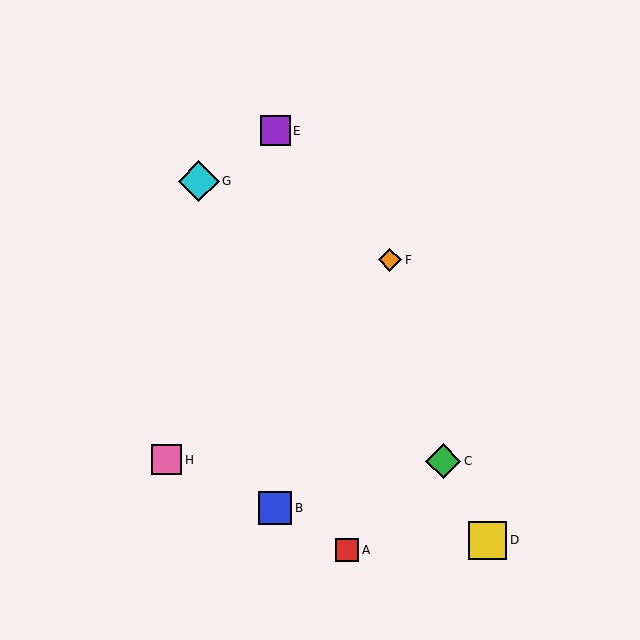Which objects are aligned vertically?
Objects B, E are aligned vertically.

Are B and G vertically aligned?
No, B is at x≈275 and G is at x≈199.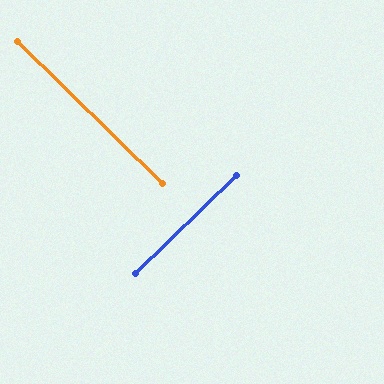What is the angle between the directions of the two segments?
Approximately 89 degrees.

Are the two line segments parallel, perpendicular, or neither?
Perpendicular — they meet at approximately 89°.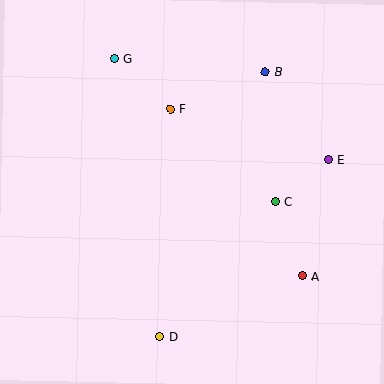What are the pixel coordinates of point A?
Point A is at (303, 276).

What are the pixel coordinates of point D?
Point D is at (160, 337).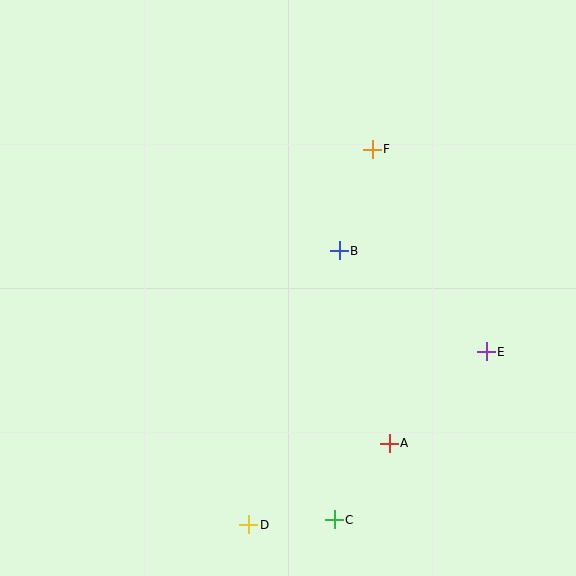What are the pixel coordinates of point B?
Point B is at (339, 251).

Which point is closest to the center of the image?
Point B at (339, 251) is closest to the center.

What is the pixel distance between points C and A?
The distance between C and A is 94 pixels.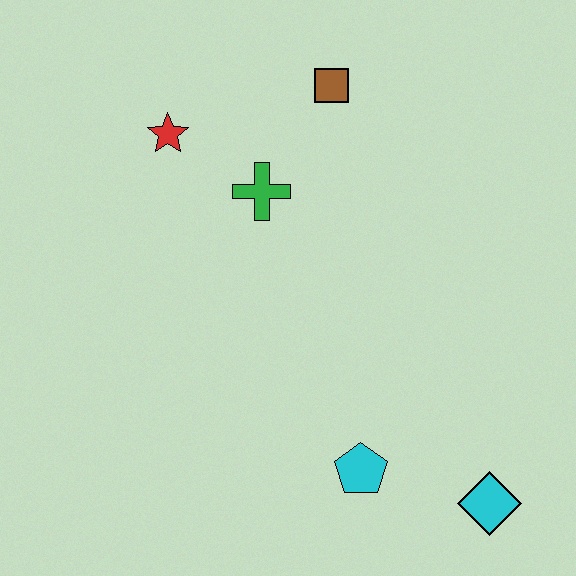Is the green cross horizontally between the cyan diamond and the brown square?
No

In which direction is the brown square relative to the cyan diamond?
The brown square is above the cyan diamond.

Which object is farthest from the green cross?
The cyan diamond is farthest from the green cross.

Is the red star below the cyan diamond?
No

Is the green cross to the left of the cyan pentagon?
Yes